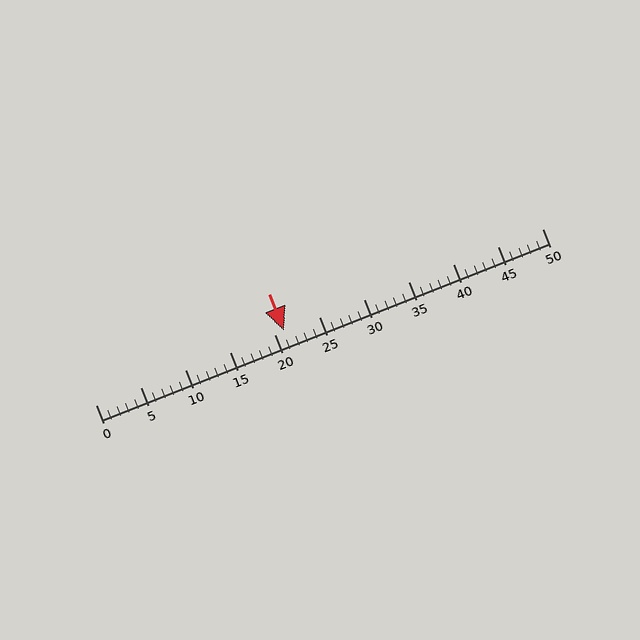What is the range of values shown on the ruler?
The ruler shows values from 0 to 50.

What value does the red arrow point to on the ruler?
The red arrow points to approximately 21.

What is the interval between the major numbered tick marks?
The major tick marks are spaced 5 units apart.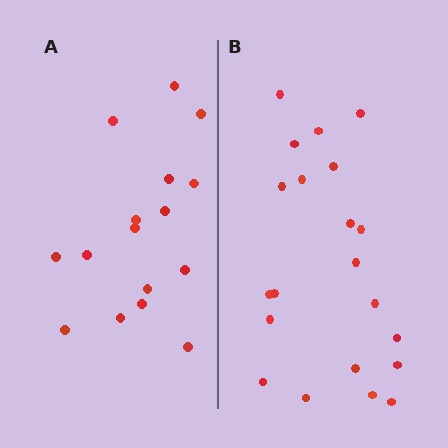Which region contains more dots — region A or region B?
Region B (the right region) has more dots.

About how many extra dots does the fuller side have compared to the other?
Region B has about 5 more dots than region A.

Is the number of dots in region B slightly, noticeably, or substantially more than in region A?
Region B has noticeably more, but not dramatically so. The ratio is roughly 1.3 to 1.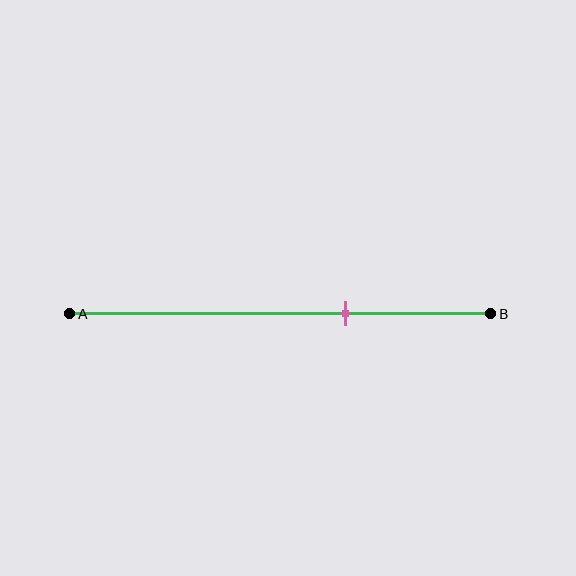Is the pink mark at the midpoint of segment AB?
No, the mark is at about 65% from A, not at the 50% midpoint.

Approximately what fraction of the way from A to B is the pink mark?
The pink mark is approximately 65% of the way from A to B.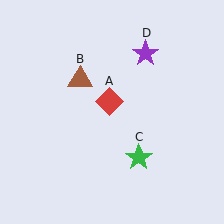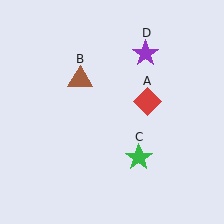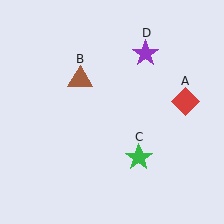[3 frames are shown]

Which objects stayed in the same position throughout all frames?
Brown triangle (object B) and green star (object C) and purple star (object D) remained stationary.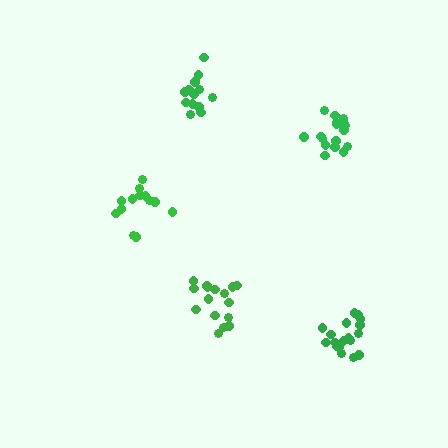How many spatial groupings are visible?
There are 5 spatial groupings.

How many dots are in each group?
Group 1: 16 dots, Group 2: 13 dots, Group 3: 18 dots, Group 4: 18 dots, Group 5: 13 dots (78 total).